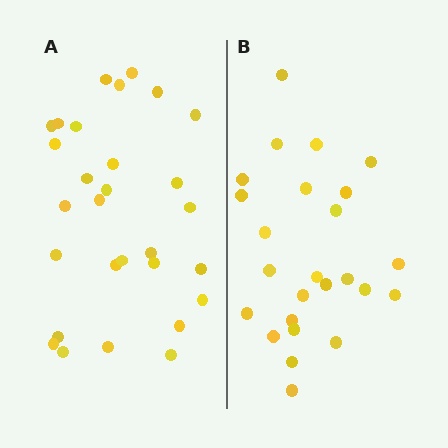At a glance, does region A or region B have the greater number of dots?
Region A (the left region) has more dots.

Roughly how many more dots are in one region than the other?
Region A has about 4 more dots than region B.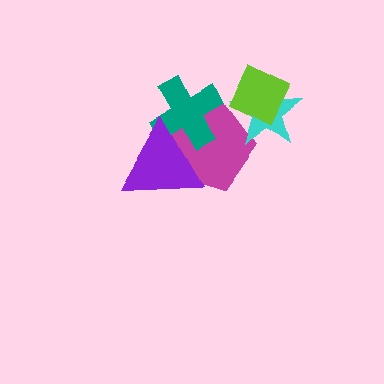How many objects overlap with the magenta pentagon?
3 objects overlap with the magenta pentagon.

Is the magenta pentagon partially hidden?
Yes, it is partially covered by another shape.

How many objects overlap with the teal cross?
2 objects overlap with the teal cross.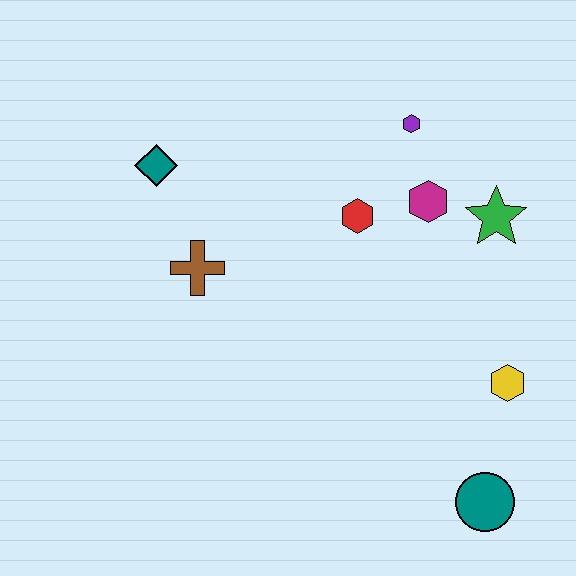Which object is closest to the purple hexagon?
The magenta hexagon is closest to the purple hexagon.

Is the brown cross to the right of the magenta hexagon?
No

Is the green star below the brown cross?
No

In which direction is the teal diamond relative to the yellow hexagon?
The teal diamond is to the left of the yellow hexagon.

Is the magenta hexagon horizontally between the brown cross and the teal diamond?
No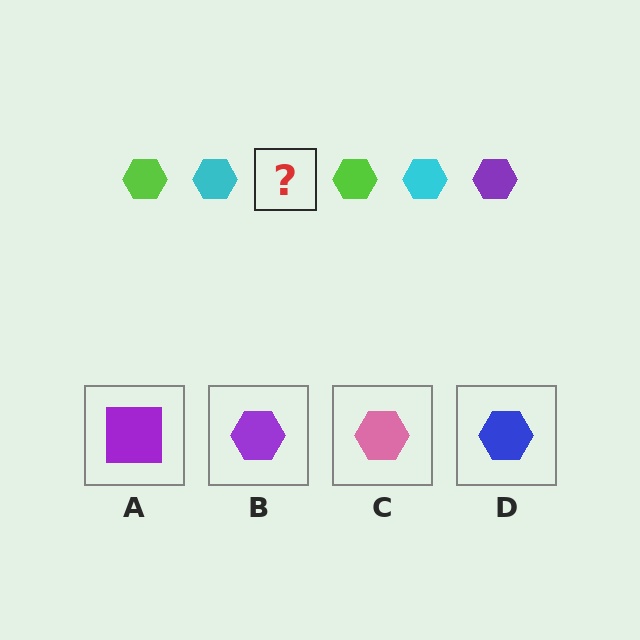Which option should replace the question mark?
Option B.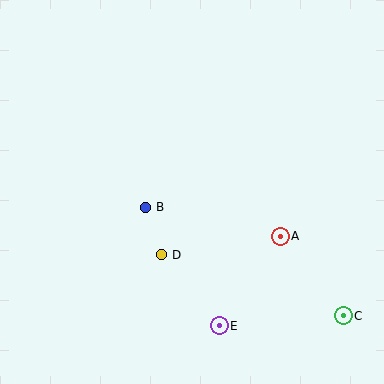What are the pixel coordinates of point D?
Point D is at (161, 255).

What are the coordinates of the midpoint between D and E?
The midpoint between D and E is at (190, 290).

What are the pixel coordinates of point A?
Point A is at (280, 236).